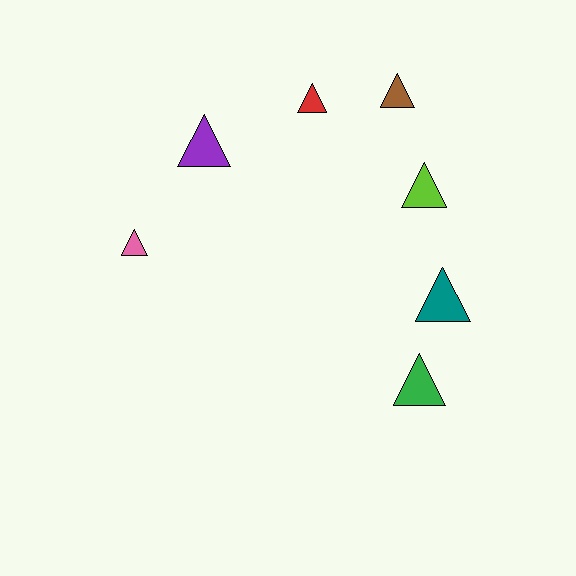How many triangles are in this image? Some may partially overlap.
There are 7 triangles.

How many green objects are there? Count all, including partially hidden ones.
There is 1 green object.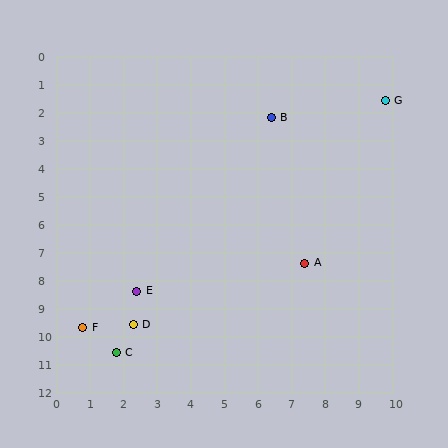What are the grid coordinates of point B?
Point B is at approximately (6.4, 2.2).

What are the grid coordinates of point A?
Point A is at approximately (7.4, 7.4).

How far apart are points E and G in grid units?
Points E and G are about 10.0 grid units apart.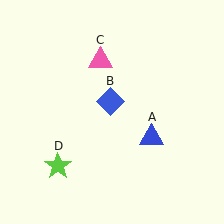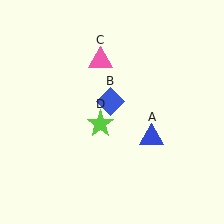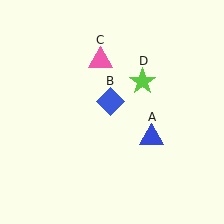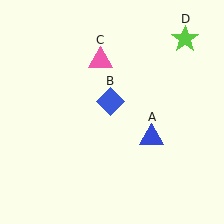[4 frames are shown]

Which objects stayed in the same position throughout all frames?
Blue triangle (object A) and blue diamond (object B) and pink triangle (object C) remained stationary.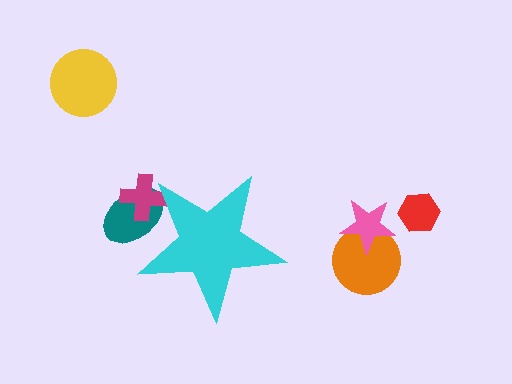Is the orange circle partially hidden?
No, the orange circle is fully visible.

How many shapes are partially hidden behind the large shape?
2 shapes are partially hidden.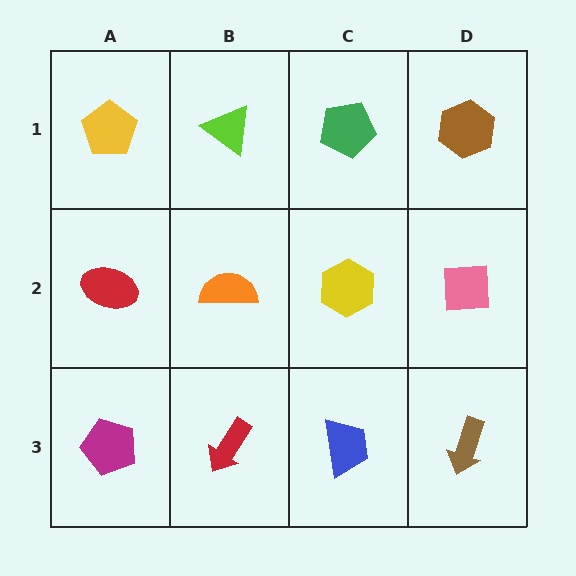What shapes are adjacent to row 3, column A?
A red ellipse (row 2, column A), a red arrow (row 3, column B).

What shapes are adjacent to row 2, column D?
A brown hexagon (row 1, column D), a brown arrow (row 3, column D), a yellow hexagon (row 2, column C).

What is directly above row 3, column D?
A pink square.